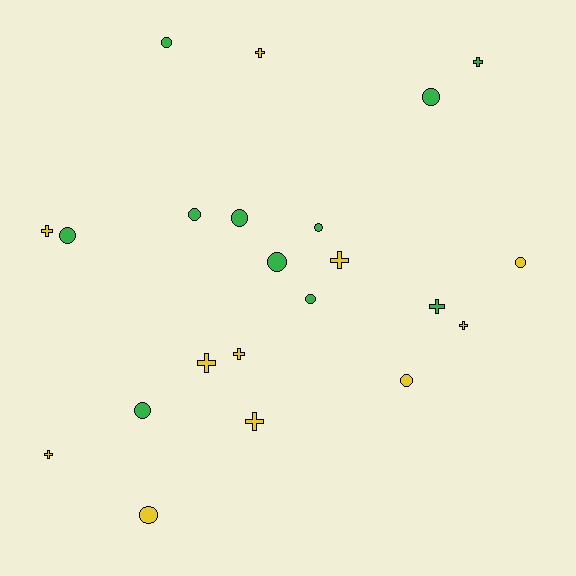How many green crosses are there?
There are 2 green crosses.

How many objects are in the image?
There are 22 objects.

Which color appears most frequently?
Green, with 11 objects.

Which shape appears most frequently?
Circle, with 12 objects.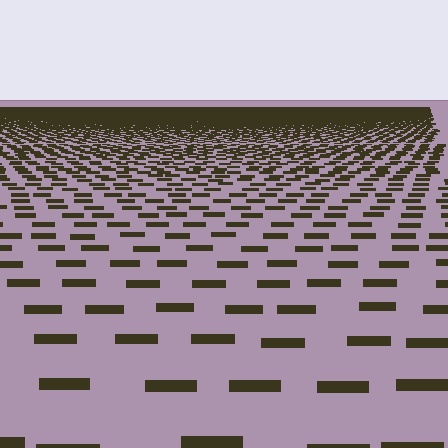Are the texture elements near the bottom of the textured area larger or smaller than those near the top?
Larger. Near the bottom, elements are closer to the viewer and appear at a bigger on-screen size.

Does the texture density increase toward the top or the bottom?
Density increases toward the top.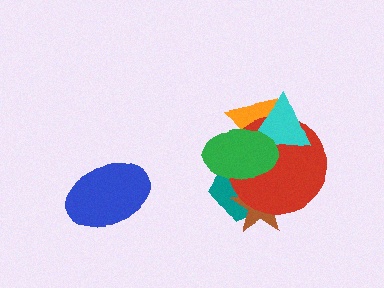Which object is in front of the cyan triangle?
The green ellipse is in front of the cyan triangle.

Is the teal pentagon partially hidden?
Yes, it is partially covered by another shape.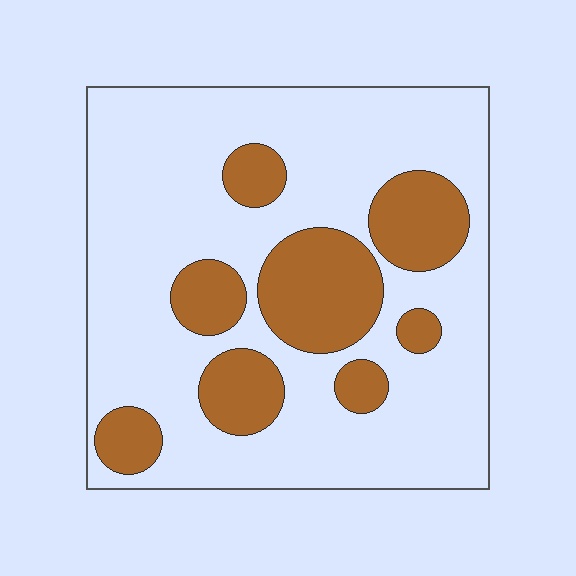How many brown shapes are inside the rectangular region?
8.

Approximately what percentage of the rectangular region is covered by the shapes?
Approximately 25%.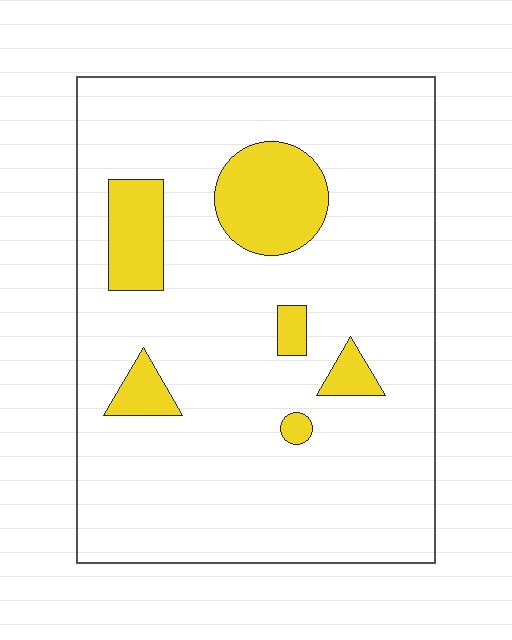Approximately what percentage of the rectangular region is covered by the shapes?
Approximately 15%.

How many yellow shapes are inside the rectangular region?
6.